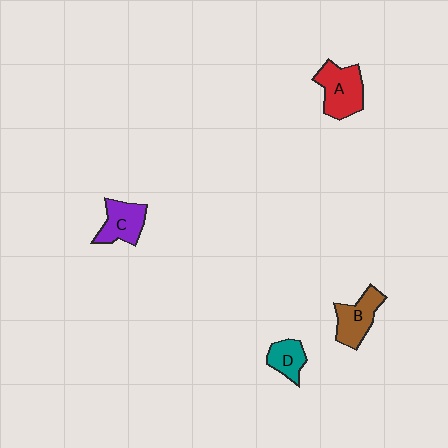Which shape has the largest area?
Shape A (red).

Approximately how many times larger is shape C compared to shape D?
Approximately 1.4 times.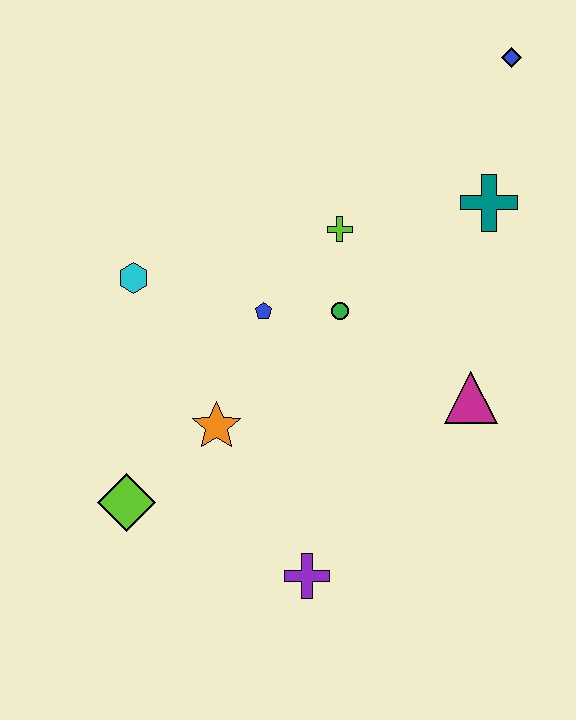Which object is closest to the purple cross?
The orange star is closest to the purple cross.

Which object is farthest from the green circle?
The blue diamond is farthest from the green circle.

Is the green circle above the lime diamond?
Yes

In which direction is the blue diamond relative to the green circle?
The blue diamond is above the green circle.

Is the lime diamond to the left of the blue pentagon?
Yes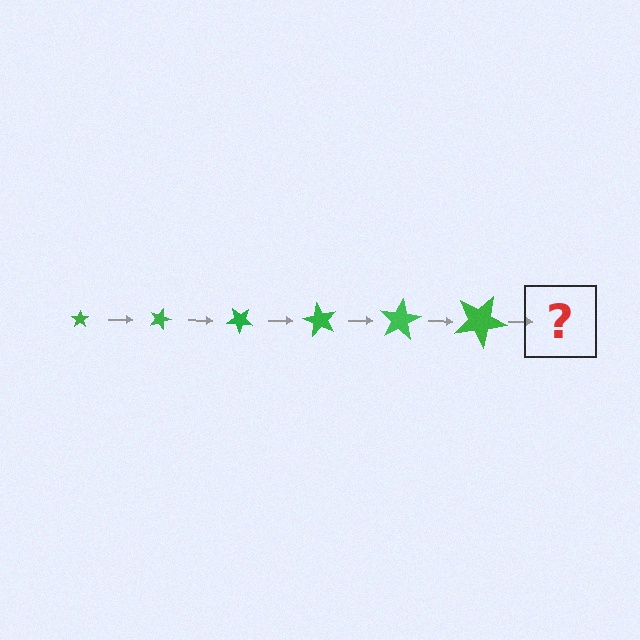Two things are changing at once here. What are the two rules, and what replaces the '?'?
The two rules are that the star grows larger each step and it rotates 20 degrees each step. The '?' should be a star, larger than the previous one and rotated 120 degrees from the start.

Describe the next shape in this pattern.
It should be a star, larger than the previous one and rotated 120 degrees from the start.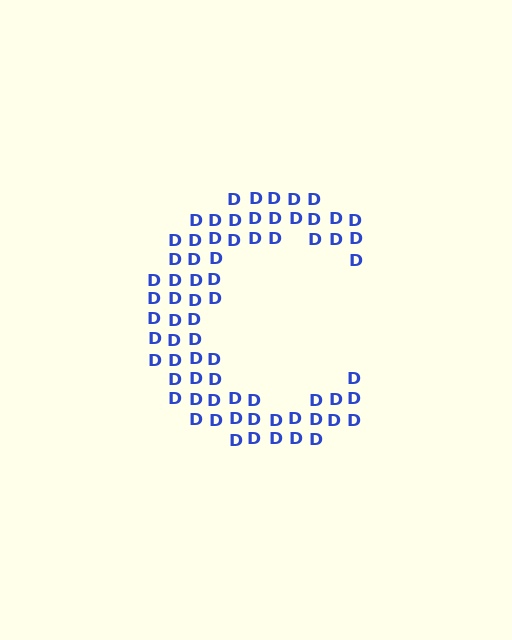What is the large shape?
The large shape is the letter C.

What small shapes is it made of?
It is made of small letter D's.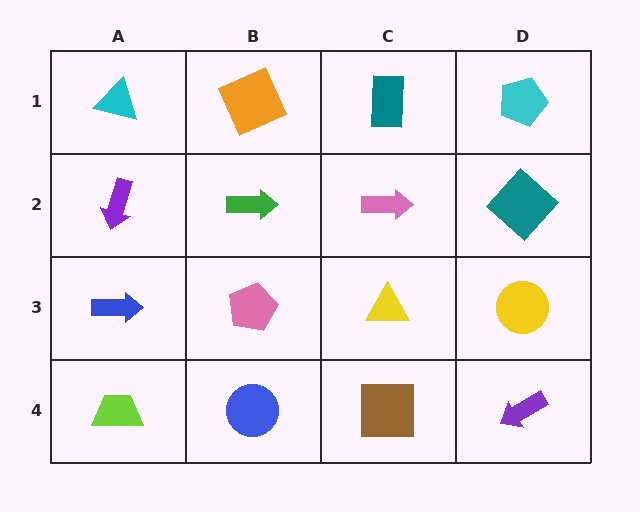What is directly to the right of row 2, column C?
A teal diamond.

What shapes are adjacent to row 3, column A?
A purple arrow (row 2, column A), a lime trapezoid (row 4, column A), a pink pentagon (row 3, column B).